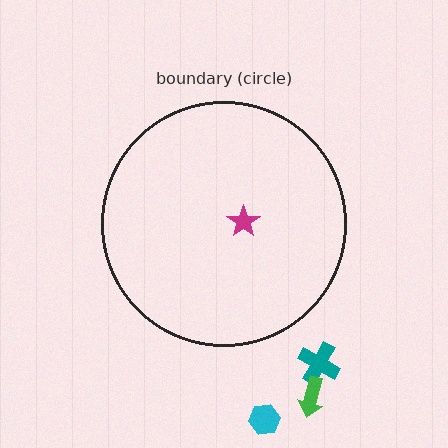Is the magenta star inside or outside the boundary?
Inside.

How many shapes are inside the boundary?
1 inside, 3 outside.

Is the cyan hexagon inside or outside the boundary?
Outside.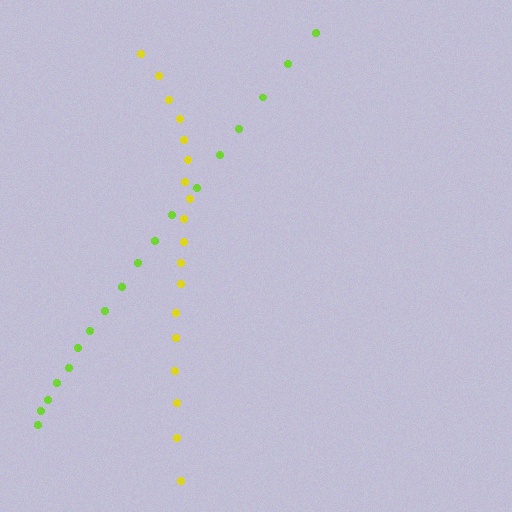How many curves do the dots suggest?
There are 2 distinct paths.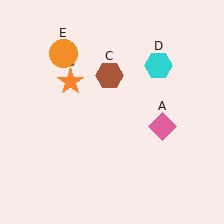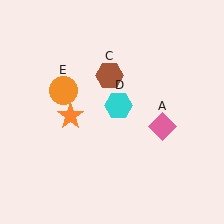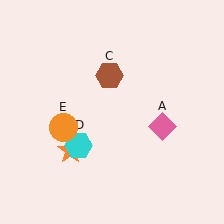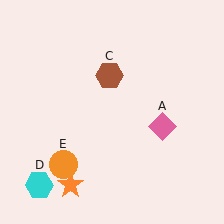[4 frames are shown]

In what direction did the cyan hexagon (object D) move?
The cyan hexagon (object D) moved down and to the left.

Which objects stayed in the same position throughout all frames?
Pink diamond (object A) and brown hexagon (object C) remained stationary.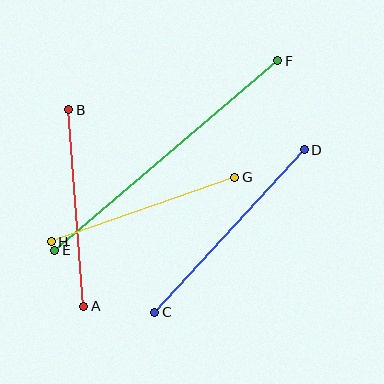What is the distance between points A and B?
The distance is approximately 197 pixels.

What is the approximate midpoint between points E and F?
The midpoint is at approximately (166, 156) pixels.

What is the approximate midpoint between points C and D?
The midpoint is at approximately (230, 231) pixels.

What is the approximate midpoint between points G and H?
The midpoint is at approximately (143, 210) pixels.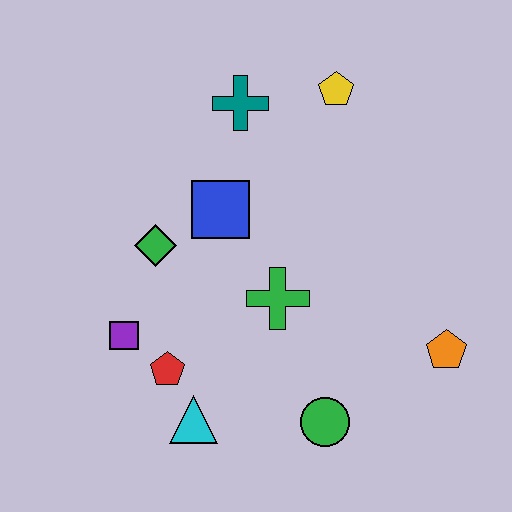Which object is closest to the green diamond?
The blue square is closest to the green diamond.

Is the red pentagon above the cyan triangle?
Yes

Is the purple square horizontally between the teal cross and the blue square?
No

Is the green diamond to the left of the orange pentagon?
Yes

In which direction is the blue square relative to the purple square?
The blue square is above the purple square.